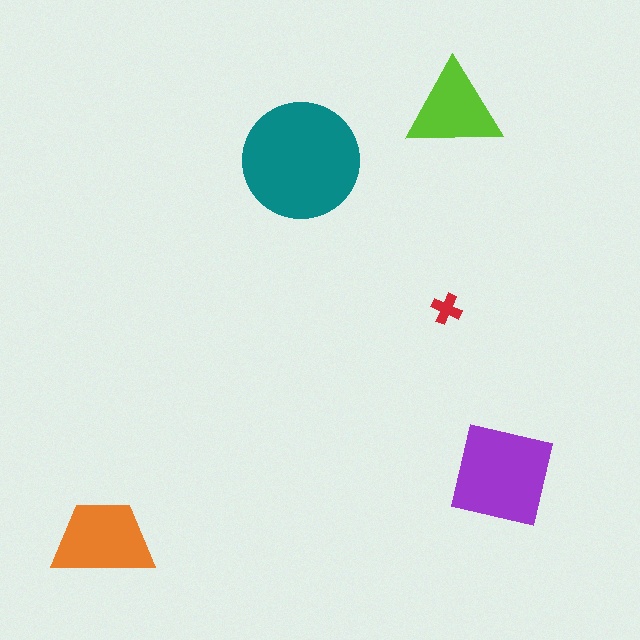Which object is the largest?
The teal circle.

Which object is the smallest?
The red cross.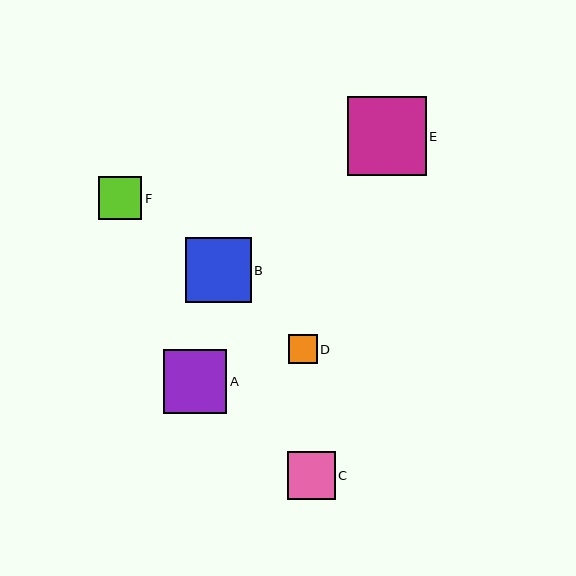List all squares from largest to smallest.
From largest to smallest: E, B, A, C, F, D.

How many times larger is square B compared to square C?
Square B is approximately 1.4 times the size of square C.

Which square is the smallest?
Square D is the smallest with a size of approximately 29 pixels.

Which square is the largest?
Square E is the largest with a size of approximately 79 pixels.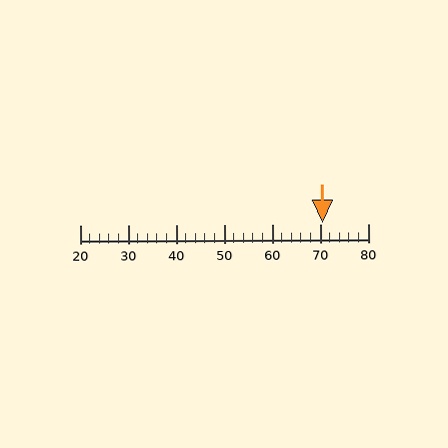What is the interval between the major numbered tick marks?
The major tick marks are spaced 10 units apart.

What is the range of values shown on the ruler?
The ruler shows values from 20 to 80.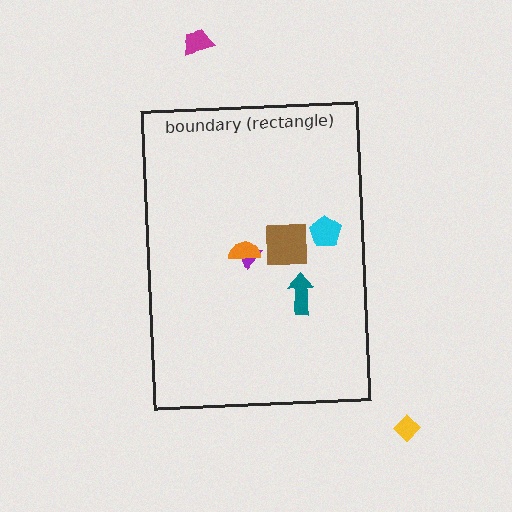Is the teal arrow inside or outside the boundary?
Inside.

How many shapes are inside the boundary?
5 inside, 2 outside.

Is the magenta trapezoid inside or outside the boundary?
Outside.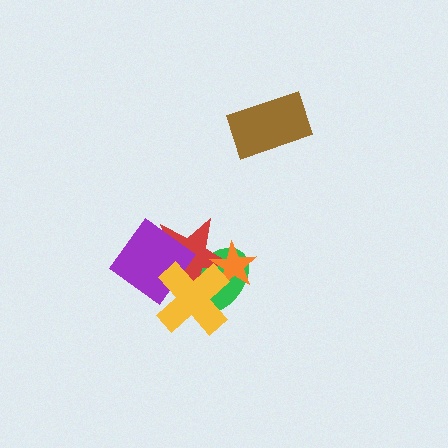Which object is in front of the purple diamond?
The yellow cross is in front of the purple diamond.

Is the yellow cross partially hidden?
No, no other shape covers it.